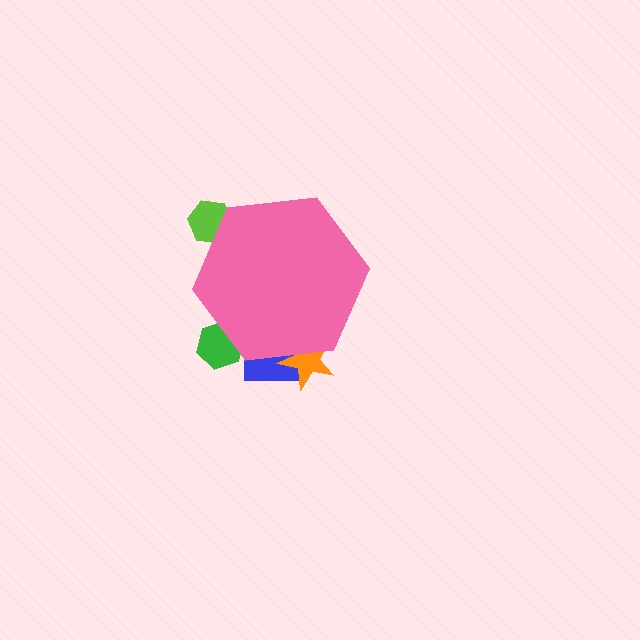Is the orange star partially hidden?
Yes, the orange star is partially hidden behind the pink hexagon.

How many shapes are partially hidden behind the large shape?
4 shapes are partially hidden.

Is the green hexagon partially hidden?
Yes, the green hexagon is partially hidden behind the pink hexagon.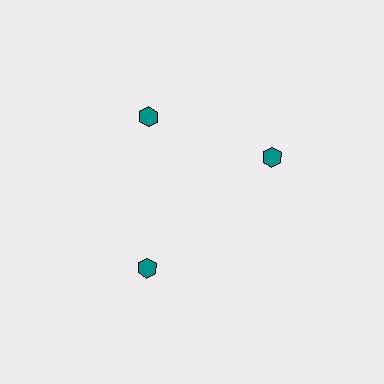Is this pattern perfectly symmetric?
No. The 3 teal hexagons are arranged in a ring, but one element near the 3 o'clock position is rotated out of alignment along the ring, breaking the 3-fold rotational symmetry.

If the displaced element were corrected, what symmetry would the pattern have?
It would have 3-fold rotational symmetry — the pattern would map onto itself every 120 degrees.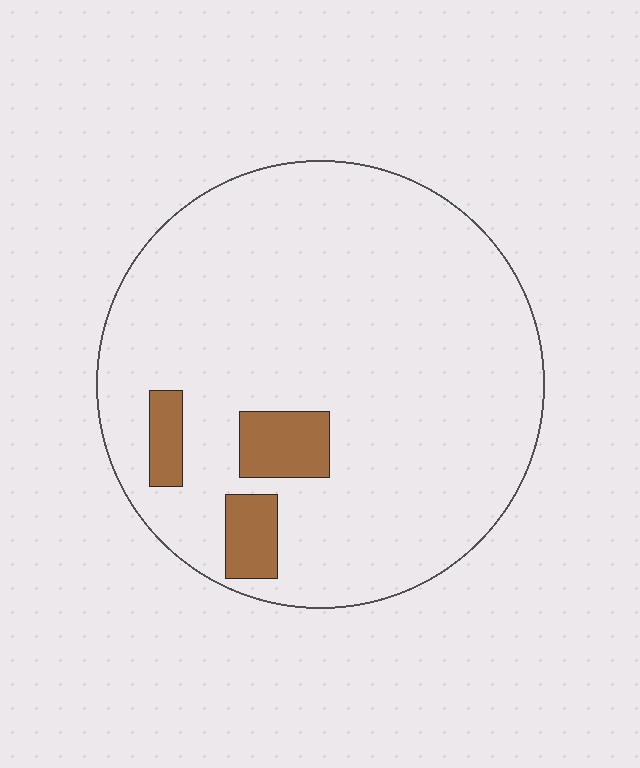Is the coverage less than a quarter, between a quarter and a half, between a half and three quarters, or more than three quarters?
Less than a quarter.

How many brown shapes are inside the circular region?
3.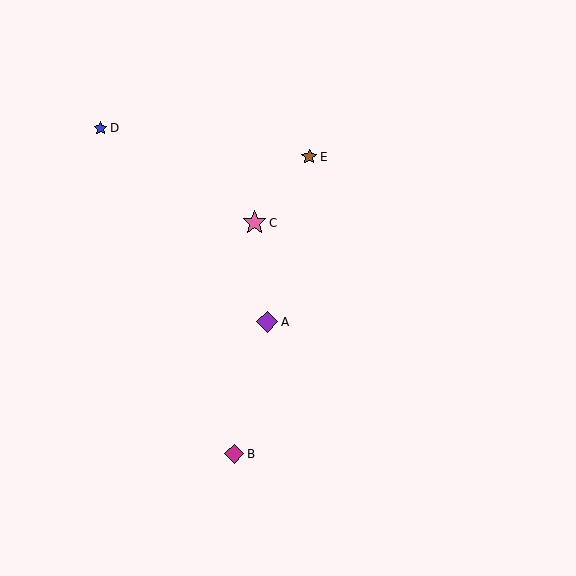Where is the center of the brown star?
The center of the brown star is at (309, 157).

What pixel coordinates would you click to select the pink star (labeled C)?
Click at (254, 223) to select the pink star C.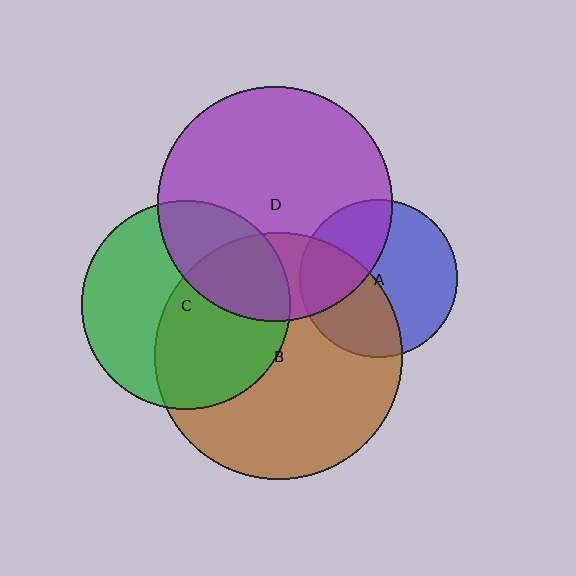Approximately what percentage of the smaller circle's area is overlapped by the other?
Approximately 50%.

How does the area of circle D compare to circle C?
Approximately 1.3 times.